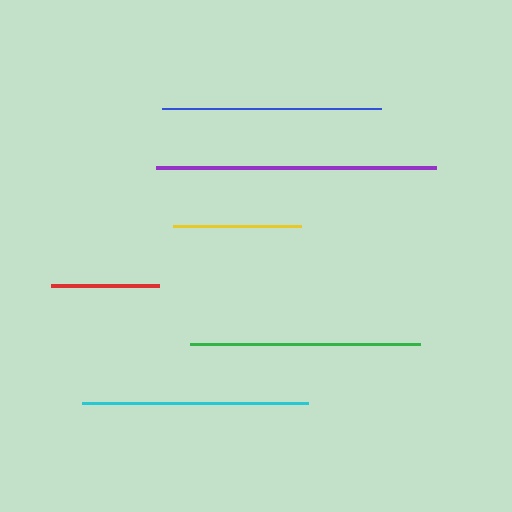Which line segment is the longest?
The purple line is the longest at approximately 280 pixels.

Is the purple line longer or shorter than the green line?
The purple line is longer than the green line.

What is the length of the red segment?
The red segment is approximately 108 pixels long.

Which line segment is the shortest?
The red line is the shortest at approximately 108 pixels.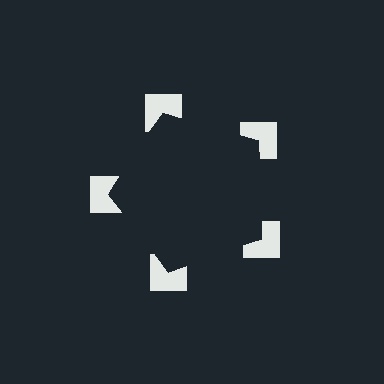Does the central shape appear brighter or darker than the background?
It typically appears slightly darker than the background, even though no actual brightness change is drawn.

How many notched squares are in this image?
There are 5 — one at each vertex of the illusory pentagon.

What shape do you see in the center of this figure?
An illusory pentagon — its edges are inferred from the aligned wedge cuts in the notched squares, not physically drawn.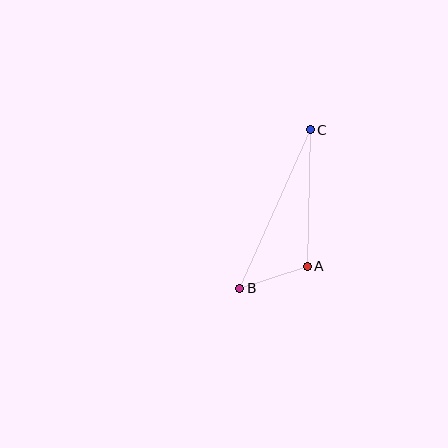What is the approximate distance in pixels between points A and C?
The distance between A and C is approximately 137 pixels.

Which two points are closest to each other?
Points A and B are closest to each other.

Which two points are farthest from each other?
Points B and C are farthest from each other.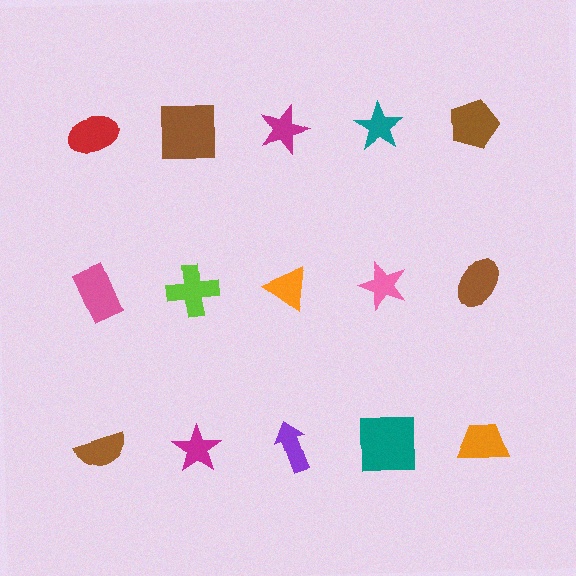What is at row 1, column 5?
A brown pentagon.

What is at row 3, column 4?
A teal square.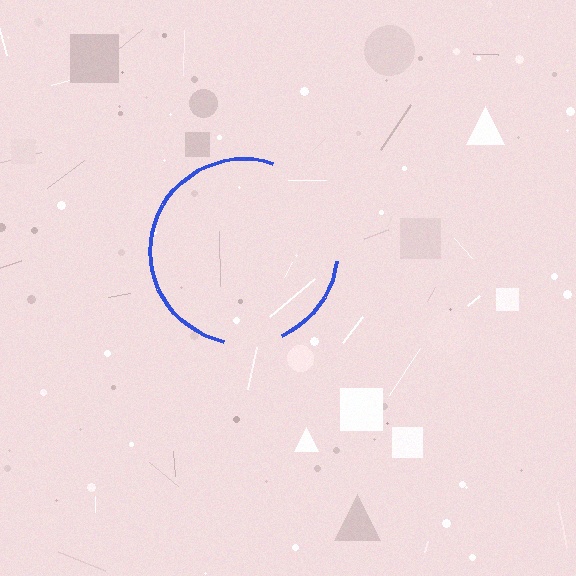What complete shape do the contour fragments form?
The contour fragments form a circle.